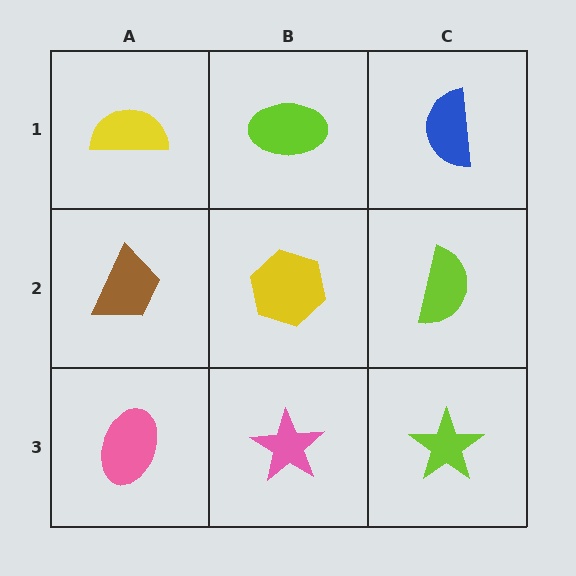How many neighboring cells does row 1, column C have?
2.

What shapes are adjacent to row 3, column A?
A brown trapezoid (row 2, column A), a pink star (row 3, column B).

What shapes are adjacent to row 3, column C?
A lime semicircle (row 2, column C), a pink star (row 3, column B).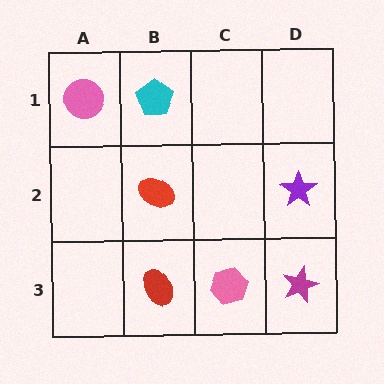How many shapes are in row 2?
2 shapes.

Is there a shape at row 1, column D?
No, that cell is empty.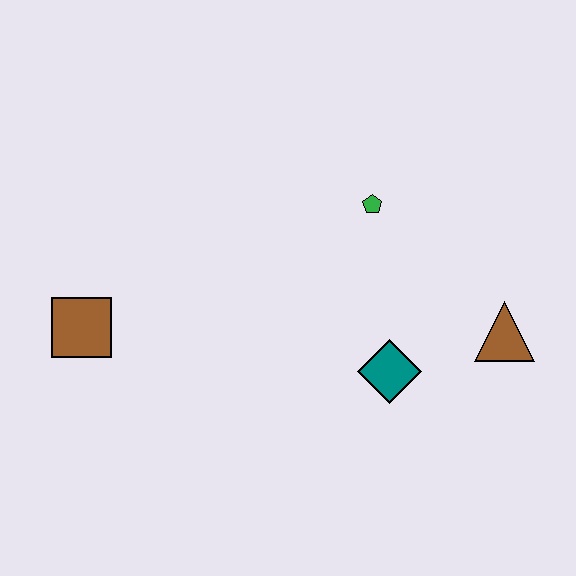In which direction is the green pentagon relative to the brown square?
The green pentagon is to the right of the brown square.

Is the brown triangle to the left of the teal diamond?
No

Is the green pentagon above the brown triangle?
Yes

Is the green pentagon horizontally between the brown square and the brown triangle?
Yes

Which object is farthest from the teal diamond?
The brown square is farthest from the teal diamond.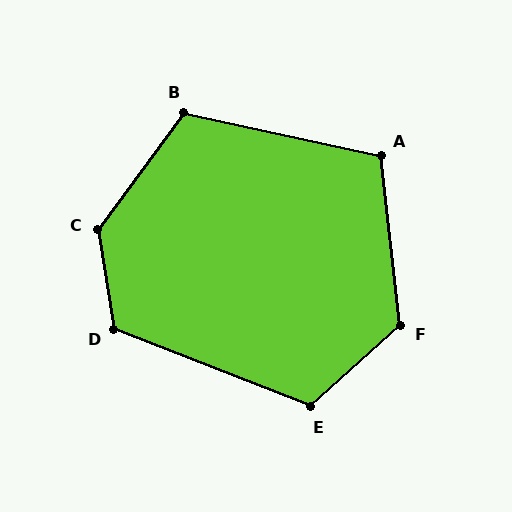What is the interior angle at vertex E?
Approximately 116 degrees (obtuse).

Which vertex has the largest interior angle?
C, at approximately 135 degrees.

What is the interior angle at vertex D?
Approximately 120 degrees (obtuse).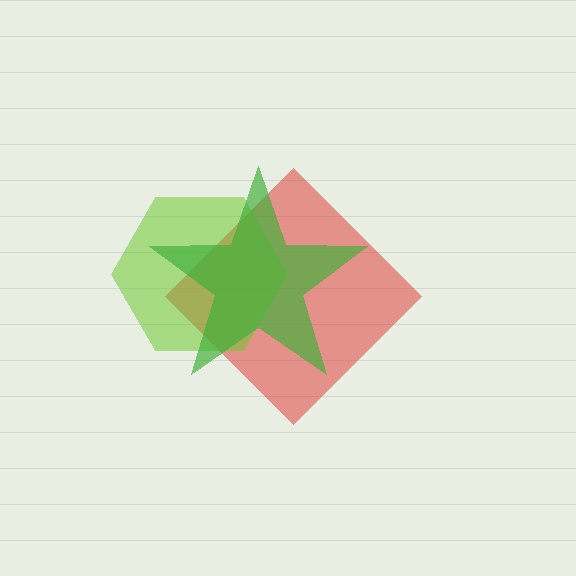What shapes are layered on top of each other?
The layered shapes are: a red diamond, a lime hexagon, a green star.